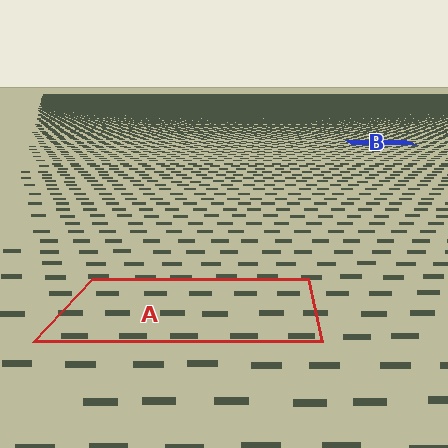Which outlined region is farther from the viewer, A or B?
Region B is farther from the viewer — the texture elements inside it appear smaller and more densely packed.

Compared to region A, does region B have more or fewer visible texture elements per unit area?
Region B has more texture elements per unit area — they are packed more densely because it is farther away.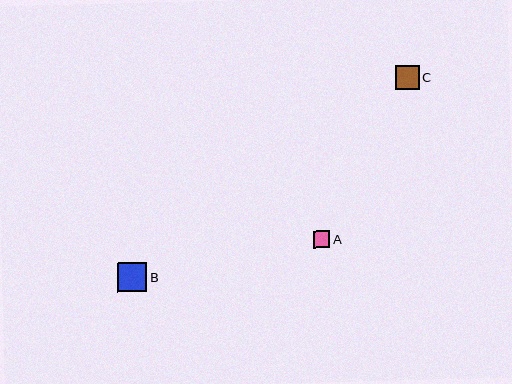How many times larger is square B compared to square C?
Square B is approximately 1.2 times the size of square C.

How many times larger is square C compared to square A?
Square C is approximately 1.5 times the size of square A.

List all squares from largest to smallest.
From largest to smallest: B, C, A.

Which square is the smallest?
Square A is the smallest with a size of approximately 16 pixels.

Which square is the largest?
Square B is the largest with a size of approximately 29 pixels.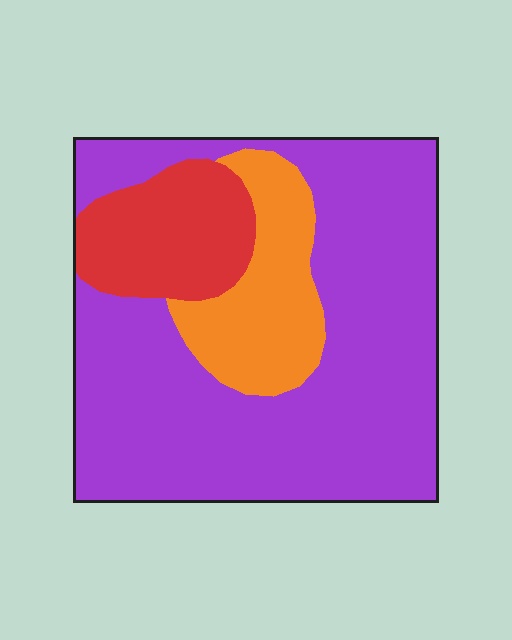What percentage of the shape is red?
Red takes up about one sixth (1/6) of the shape.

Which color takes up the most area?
Purple, at roughly 70%.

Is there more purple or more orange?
Purple.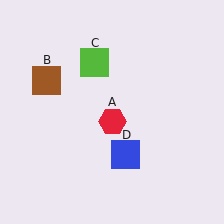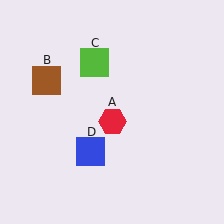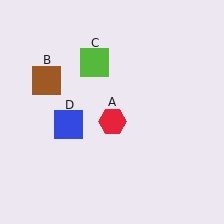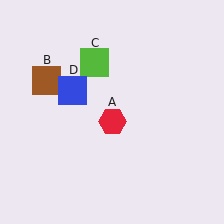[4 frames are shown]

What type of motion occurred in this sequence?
The blue square (object D) rotated clockwise around the center of the scene.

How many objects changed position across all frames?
1 object changed position: blue square (object D).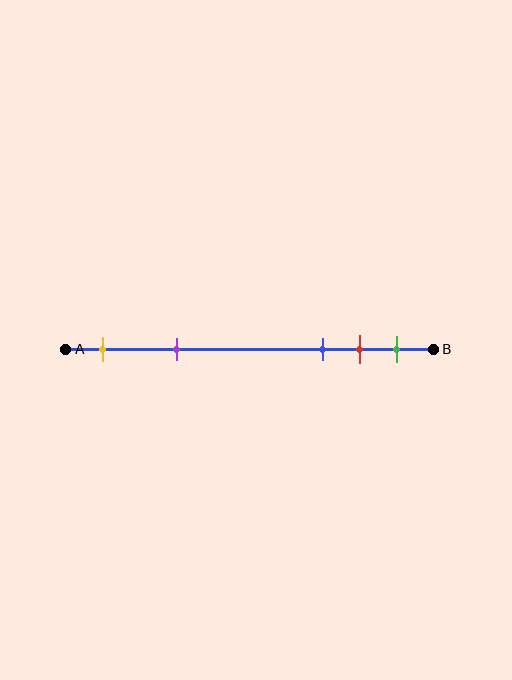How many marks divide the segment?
There are 5 marks dividing the segment.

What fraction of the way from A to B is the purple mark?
The purple mark is approximately 30% (0.3) of the way from A to B.